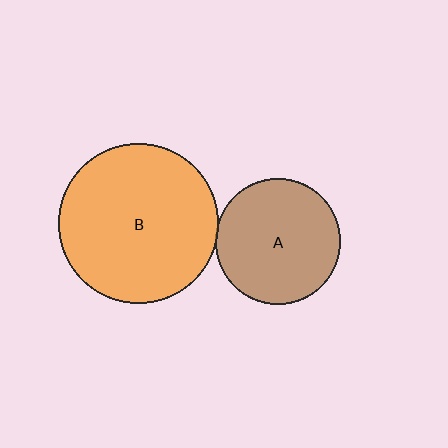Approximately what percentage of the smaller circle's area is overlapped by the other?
Approximately 5%.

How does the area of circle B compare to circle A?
Approximately 1.6 times.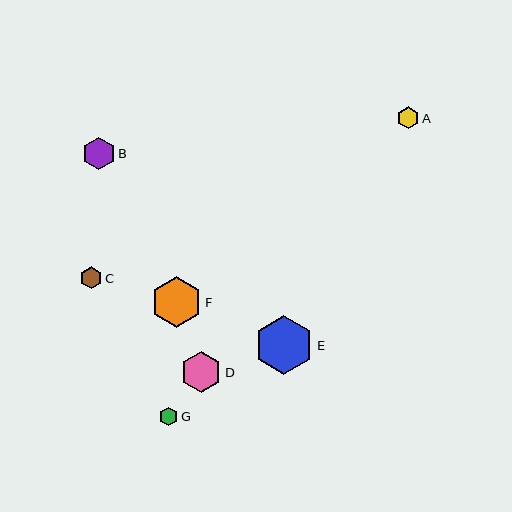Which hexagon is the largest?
Hexagon E is the largest with a size of approximately 59 pixels.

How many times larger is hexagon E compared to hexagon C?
Hexagon E is approximately 2.6 times the size of hexagon C.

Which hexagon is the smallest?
Hexagon G is the smallest with a size of approximately 19 pixels.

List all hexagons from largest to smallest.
From largest to smallest: E, F, D, B, C, A, G.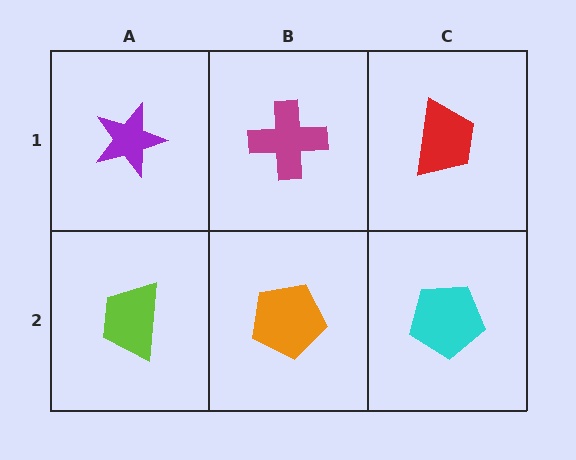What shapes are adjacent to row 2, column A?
A purple star (row 1, column A), an orange pentagon (row 2, column B).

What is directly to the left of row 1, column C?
A magenta cross.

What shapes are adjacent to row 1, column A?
A lime trapezoid (row 2, column A), a magenta cross (row 1, column B).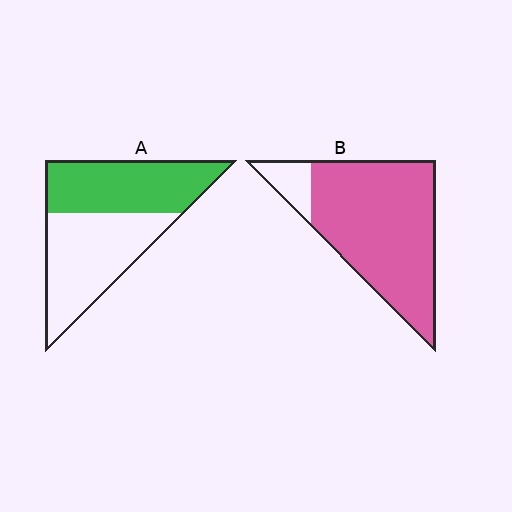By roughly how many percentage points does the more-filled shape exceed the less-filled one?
By roughly 40 percentage points (B over A).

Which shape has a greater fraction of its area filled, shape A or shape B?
Shape B.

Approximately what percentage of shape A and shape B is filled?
A is approximately 45% and B is approximately 90%.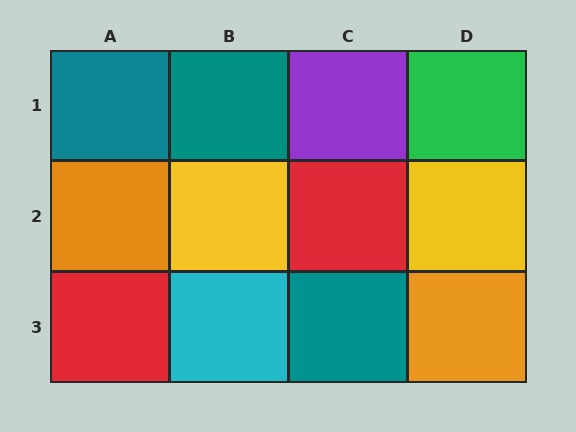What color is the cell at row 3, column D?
Orange.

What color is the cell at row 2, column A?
Orange.